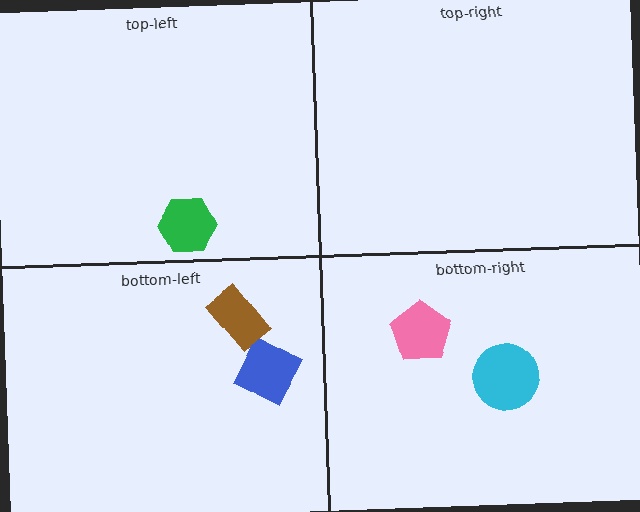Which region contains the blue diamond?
The bottom-left region.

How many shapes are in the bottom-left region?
2.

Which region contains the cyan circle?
The bottom-right region.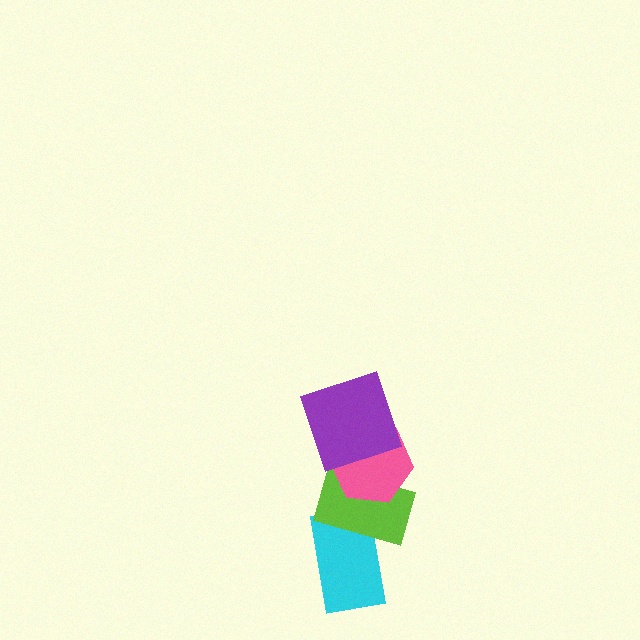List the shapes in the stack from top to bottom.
From top to bottom: the purple square, the pink hexagon, the lime rectangle, the cyan rectangle.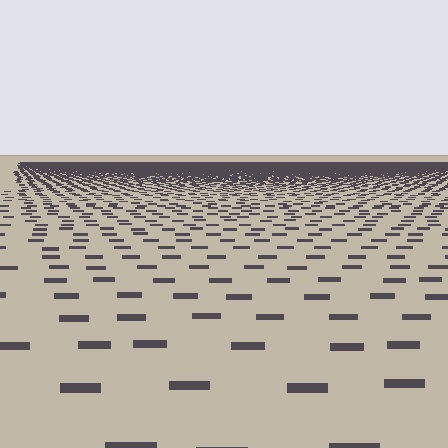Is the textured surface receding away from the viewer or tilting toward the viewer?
The surface is receding away from the viewer. Texture elements get smaller and denser toward the top.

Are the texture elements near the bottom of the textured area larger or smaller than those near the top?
Larger. Near the bottom, elements are closer to the viewer and appear at a bigger on-screen size.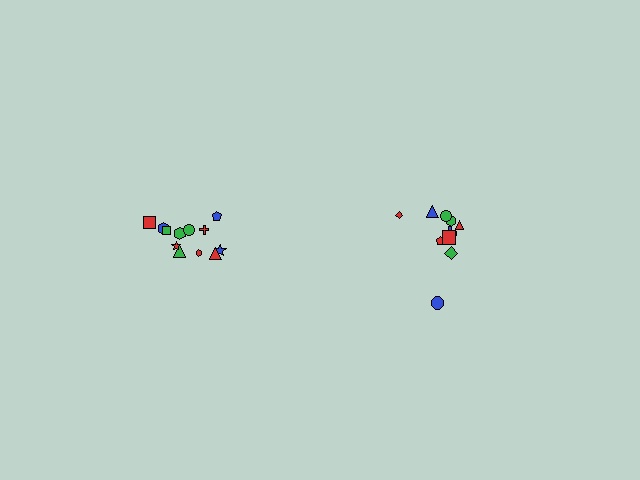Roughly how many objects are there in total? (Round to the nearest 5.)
Roughly 20 objects in total.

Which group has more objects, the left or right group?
The left group.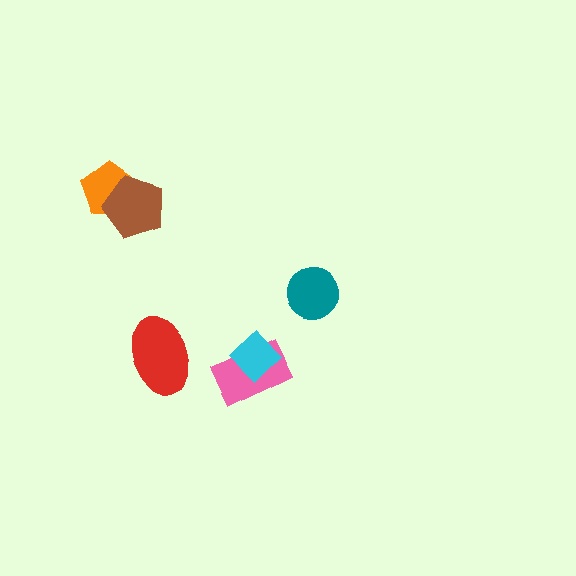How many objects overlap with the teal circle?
0 objects overlap with the teal circle.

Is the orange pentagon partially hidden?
Yes, it is partially covered by another shape.